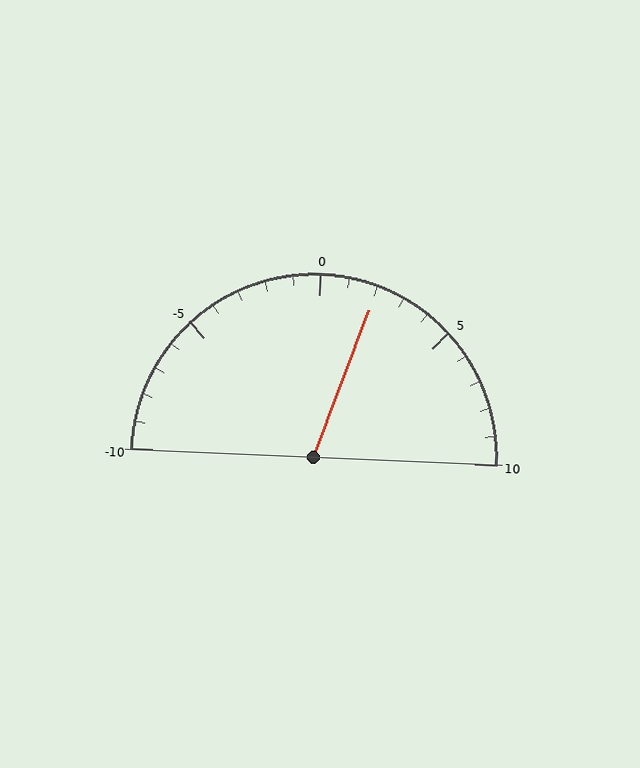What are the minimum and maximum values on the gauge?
The gauge ranges from -10 to 10.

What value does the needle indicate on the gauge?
The needle indicates approximately 2.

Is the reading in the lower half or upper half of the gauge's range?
The reading is in the upper half of the range (-10 to 10).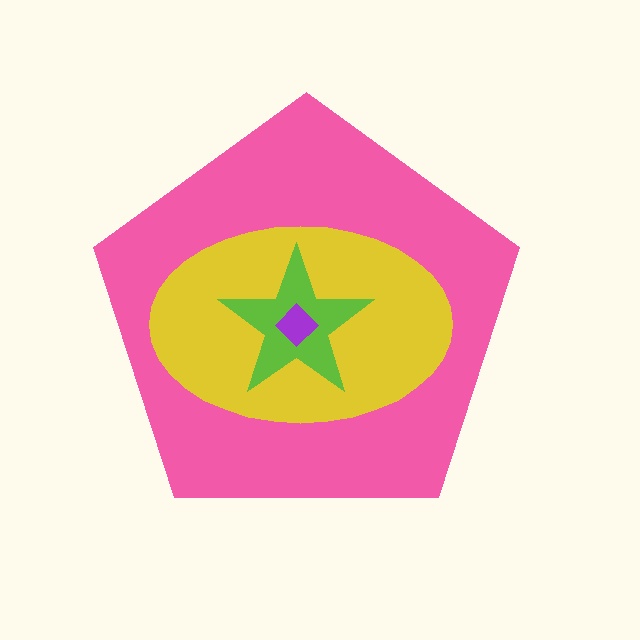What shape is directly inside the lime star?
The purple diamond.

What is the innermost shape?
The purple diamond.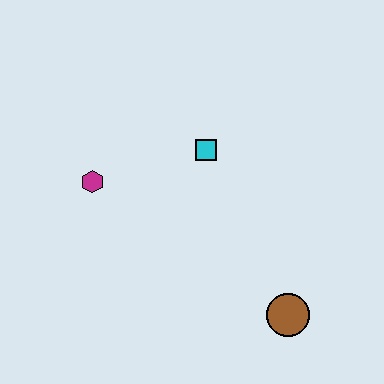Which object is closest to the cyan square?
The magenta hexagon is closest to the cyan square.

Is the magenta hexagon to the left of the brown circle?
Yes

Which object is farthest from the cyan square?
The brown circle is farthest from the cyan square.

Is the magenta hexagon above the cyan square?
No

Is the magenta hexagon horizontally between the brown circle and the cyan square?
No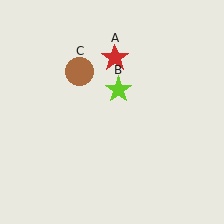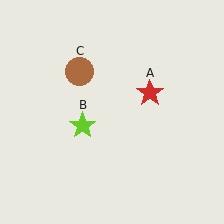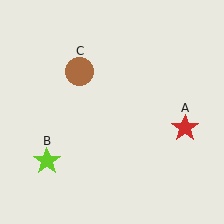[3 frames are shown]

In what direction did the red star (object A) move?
The red star (object A) moved down and to the right.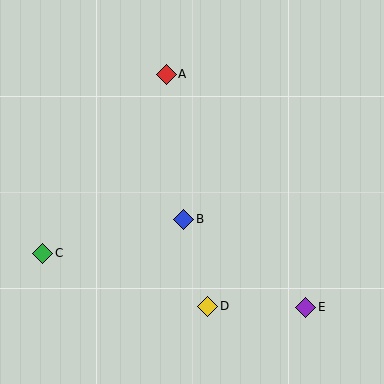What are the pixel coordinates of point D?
Point D is at (208, 306).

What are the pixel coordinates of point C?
Point C is at (43, 253).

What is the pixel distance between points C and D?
The distance between C and D is 173 pixels.